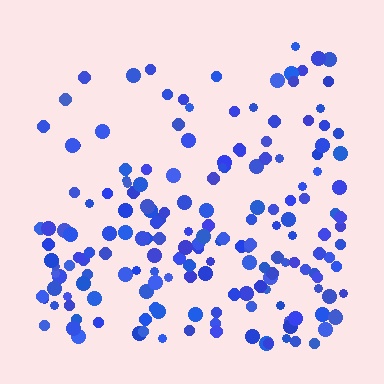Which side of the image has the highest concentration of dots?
The bottom.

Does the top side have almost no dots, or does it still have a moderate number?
Still a moderate number, just noticeably fewer than the bottom.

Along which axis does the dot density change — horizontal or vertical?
Vertical.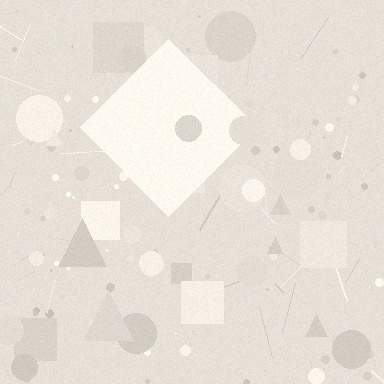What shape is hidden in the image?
A diamond is hidden in the image.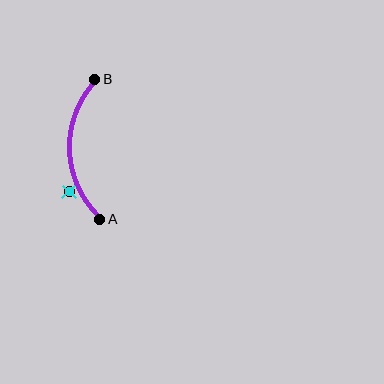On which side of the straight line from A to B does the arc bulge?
The arc bulges to the left of the straight line connecting A and B.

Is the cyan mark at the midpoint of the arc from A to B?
No — the cyan mark does not lie on the arc at all. It sits slightly outside the curve.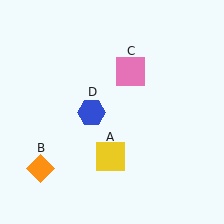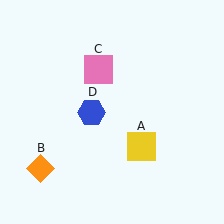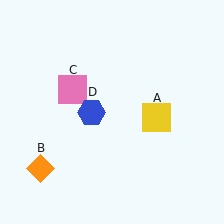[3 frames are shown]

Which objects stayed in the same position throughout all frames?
Orange diamond (object B) and blue hexagon (object D) remained stationary.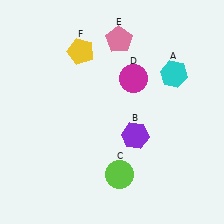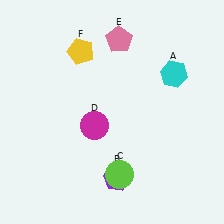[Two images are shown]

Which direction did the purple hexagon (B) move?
The purple hexagon (B) moved down.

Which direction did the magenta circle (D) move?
The magenta circle (D) moved down.